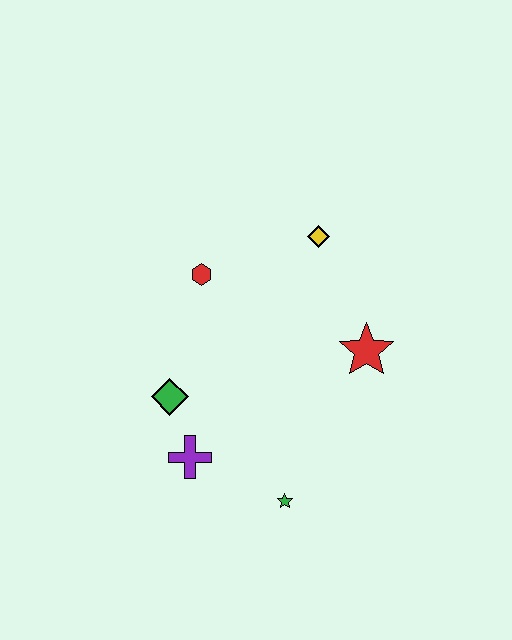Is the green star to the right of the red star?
No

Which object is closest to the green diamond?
The purple cross is closest to the green diamond.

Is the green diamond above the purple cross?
Yes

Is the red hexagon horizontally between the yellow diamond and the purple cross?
Yes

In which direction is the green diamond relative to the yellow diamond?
The green diamond is below the yellow diamond.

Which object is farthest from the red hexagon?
The green star is farthest from the red hexagon.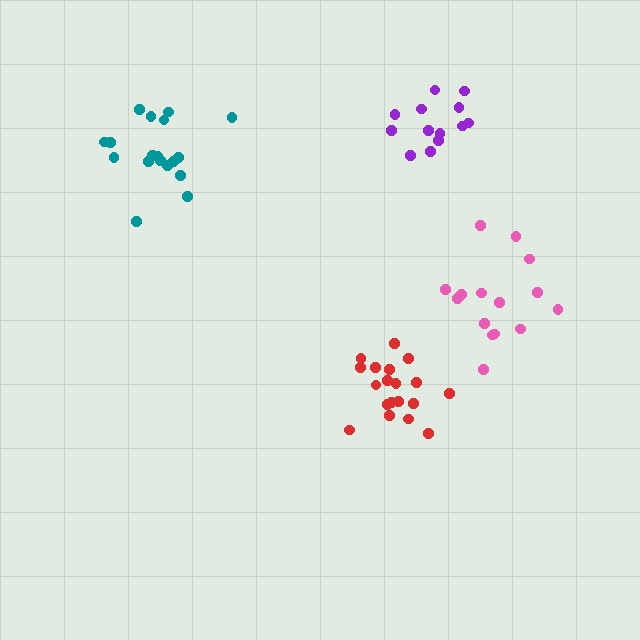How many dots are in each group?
Group 1: 13 dots, Group 2: 15 dots, Group 3: 18 dots, Group 4: 19 dots (65 total).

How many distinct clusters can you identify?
There are 4 distinct clusters.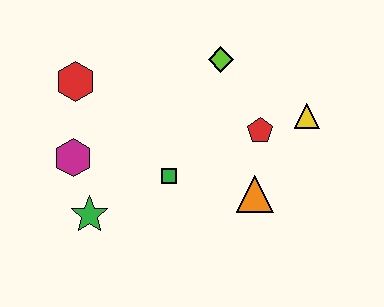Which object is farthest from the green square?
The yellow triangle is farthest from the green square.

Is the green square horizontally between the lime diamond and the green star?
Yes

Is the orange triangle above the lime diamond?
No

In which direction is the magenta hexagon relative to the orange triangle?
The magenta hexagon is to the left of the orange triangle.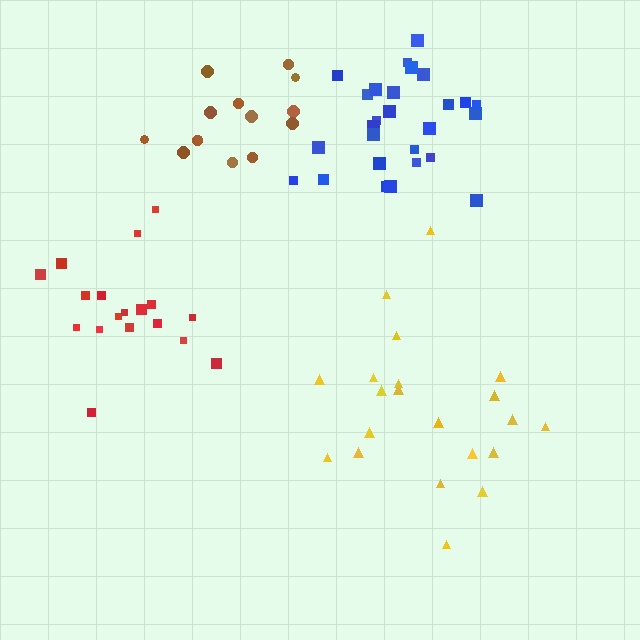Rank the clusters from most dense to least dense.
blue, red, brown, yellow.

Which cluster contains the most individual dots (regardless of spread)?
Blue (27).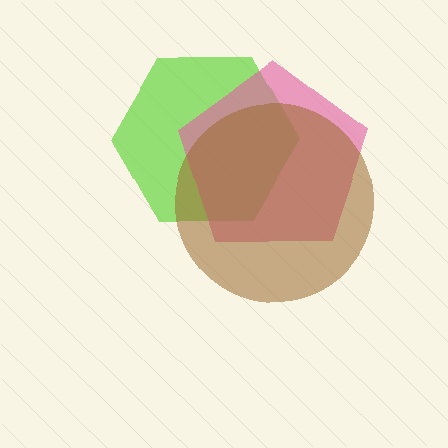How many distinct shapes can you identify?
There are 3 distinct shapes: a lime hexagon, a pink pentagon, a brown circle.